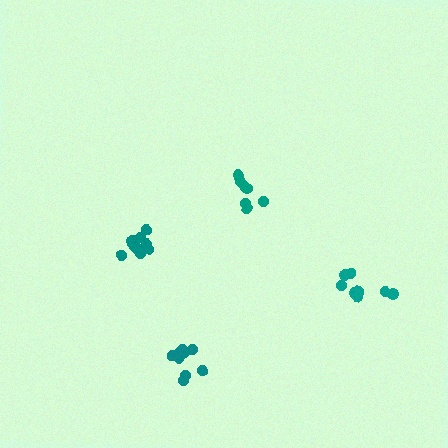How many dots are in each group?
Group 1: 10 dots, Group 2: 9 dots, Group 3: 7 dots, Group 4: 9 dots (35 total).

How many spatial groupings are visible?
There are 4 spatial groupings.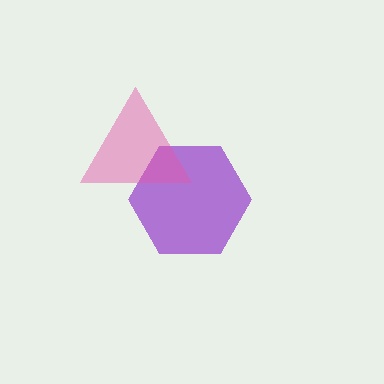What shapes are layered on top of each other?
The layered shapes are: a purple hexagon, a pink triangle.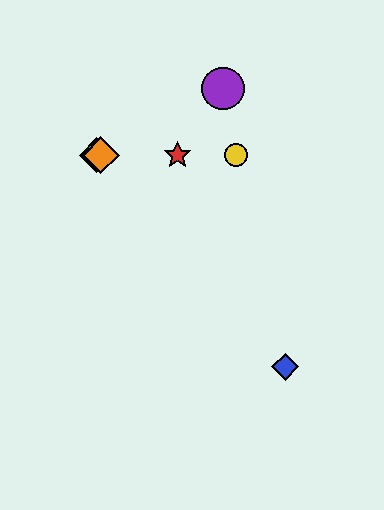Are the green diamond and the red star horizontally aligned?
Yes, both are at y≈155.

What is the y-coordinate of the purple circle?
The purple circle is at y≈88.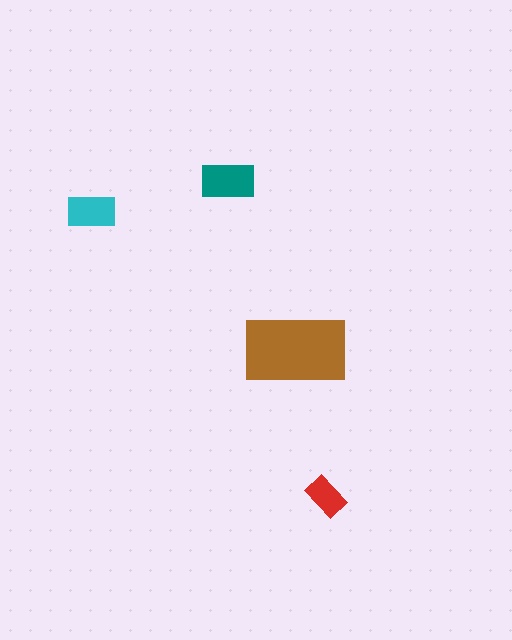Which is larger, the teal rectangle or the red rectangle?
The teal one.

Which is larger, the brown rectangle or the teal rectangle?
The brown one.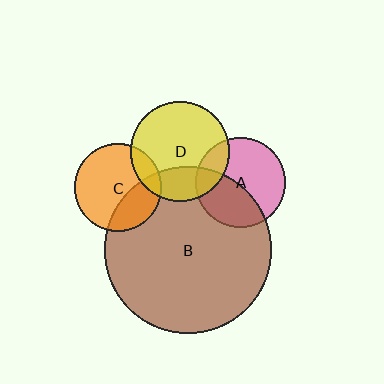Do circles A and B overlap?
Yes.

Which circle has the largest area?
Circle B (brown).